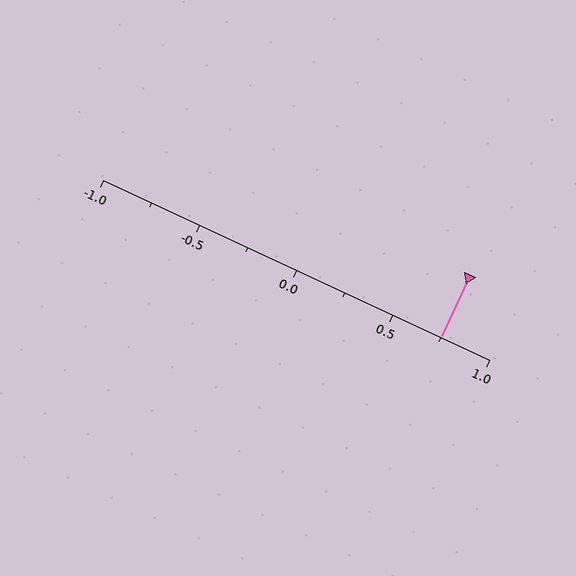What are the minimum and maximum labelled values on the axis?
The axis runs from -1.0 to 1.0.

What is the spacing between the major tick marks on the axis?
The major ticks are spaced 0.5 apart.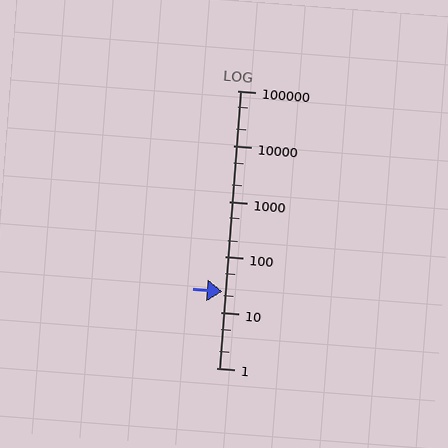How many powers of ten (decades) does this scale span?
The scale spans 5 decades, from 1 to 100000.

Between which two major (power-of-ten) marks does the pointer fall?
The pointer is between 10 and 100.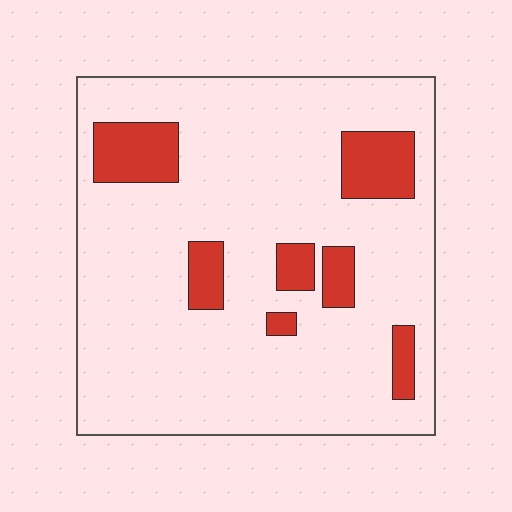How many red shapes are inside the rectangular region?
7.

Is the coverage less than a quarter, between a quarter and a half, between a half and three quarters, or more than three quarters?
Less than a quarter.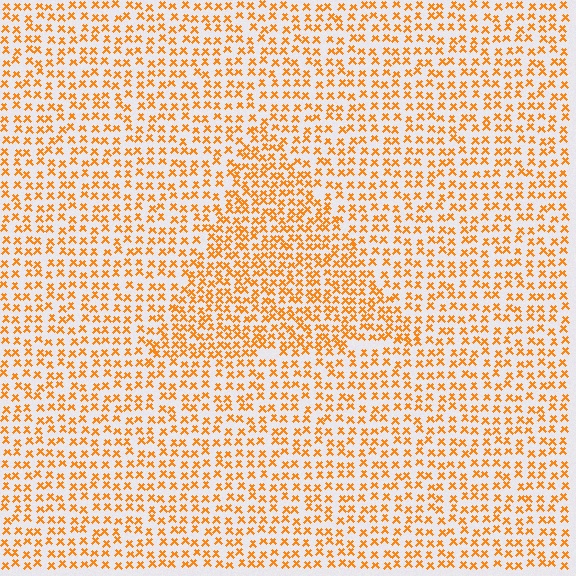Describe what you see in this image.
The image contains small orange elements arranged at two different densities. A triangle-shaped region is visible where the elements are more densely packed than the surrounding area.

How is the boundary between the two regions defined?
The boundary is defined by a change in element density (approximately 1.6x ratio). All elements are the same color, size, and shape.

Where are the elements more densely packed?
The elements are more densely packed inside the triangle boundary.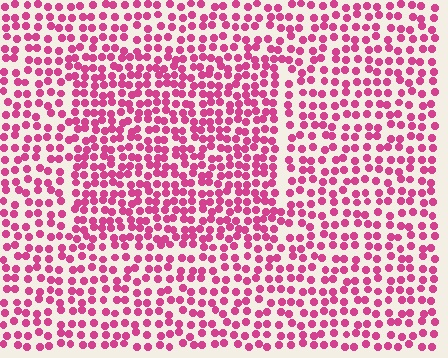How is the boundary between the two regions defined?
The boundary is defined by a change in element density (approximately 1.5x ratio). All elements are the same color, size, and shape.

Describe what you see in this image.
The image contains small magenta elements arranged at two different densities. A rectangle-shaped region is visible where the elements are more densely packed than the surrounding area.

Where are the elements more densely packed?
The elements are more densely packed inside the rectangle boundary.